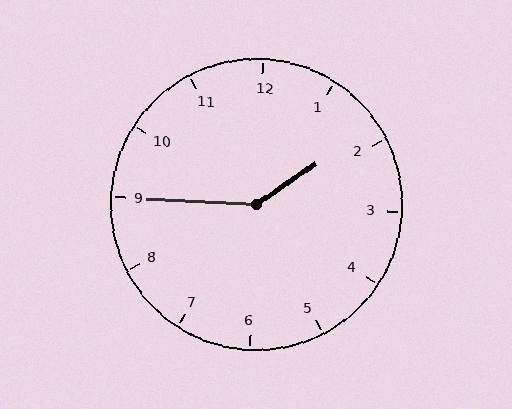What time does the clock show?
1:45.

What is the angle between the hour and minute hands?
Approximately 142 degrees.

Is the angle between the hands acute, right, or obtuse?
It is obtuse.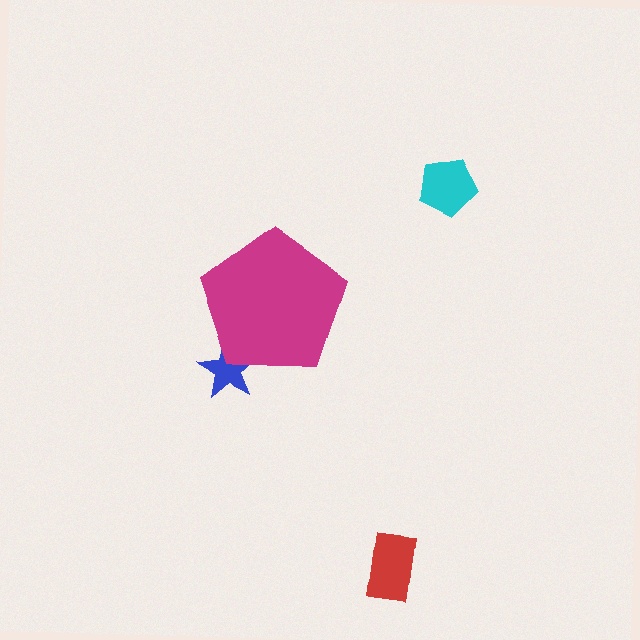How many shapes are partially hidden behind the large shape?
1 shape is partially hidden.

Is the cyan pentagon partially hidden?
No, the cyan pentagon is fully visible.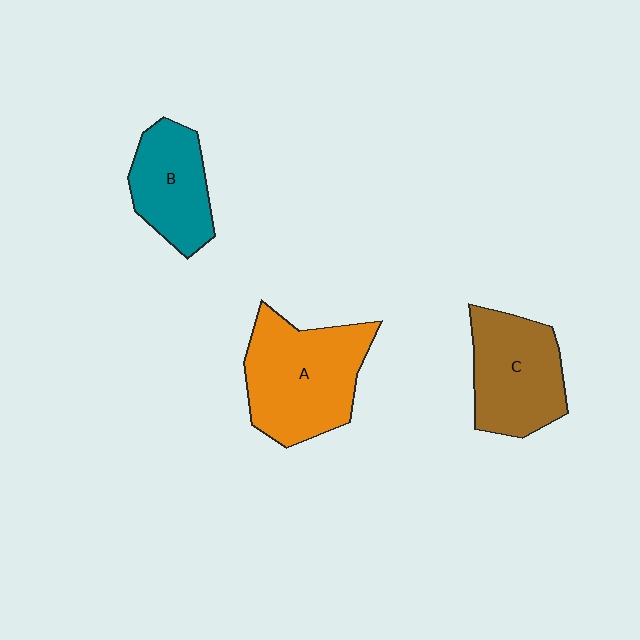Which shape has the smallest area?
Shape B (teal).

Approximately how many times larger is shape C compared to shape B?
Approximately 1.2 times.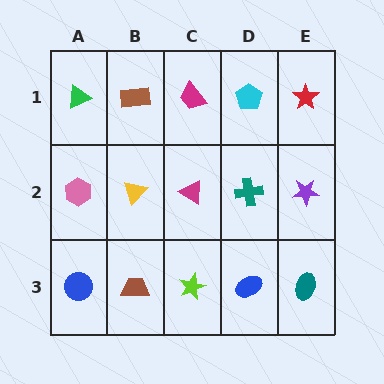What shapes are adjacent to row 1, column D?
A teal cross (row 2, column D), a magenta trapezoid (row 1, column C), a red star (row 1, column E).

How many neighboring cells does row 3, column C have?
3.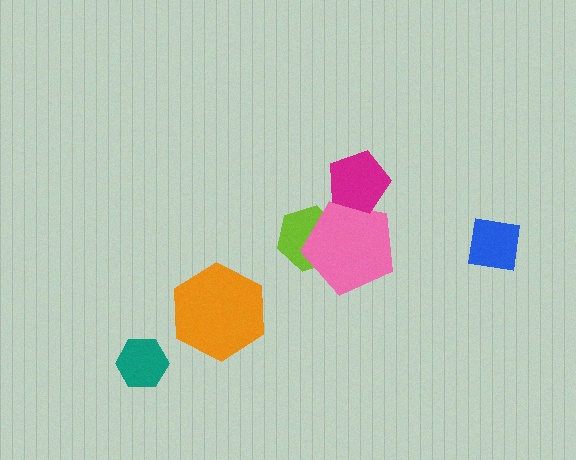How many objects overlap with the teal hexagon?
0 objects overlap with the teal hexagon.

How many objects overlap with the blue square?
0 objects overlap with the blue square.